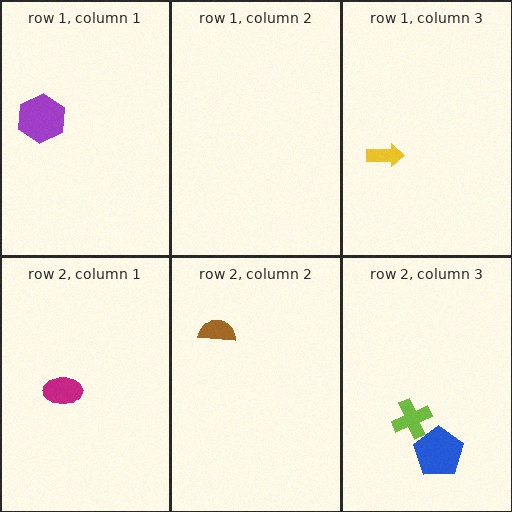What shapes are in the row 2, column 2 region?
The brown semicircle.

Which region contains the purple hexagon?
The row 1, column 1 region.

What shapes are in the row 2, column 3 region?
The lime cross, the blue pentagon.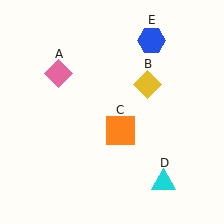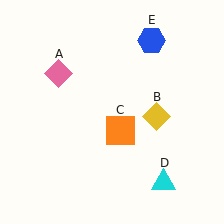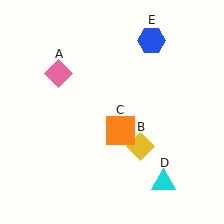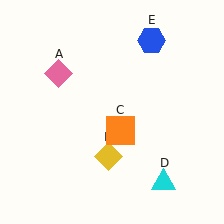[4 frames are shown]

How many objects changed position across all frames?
1 object changed position: yellow diamond (object B).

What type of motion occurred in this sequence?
The yellow diamond (object B) rotated clockwise around the center of the scene.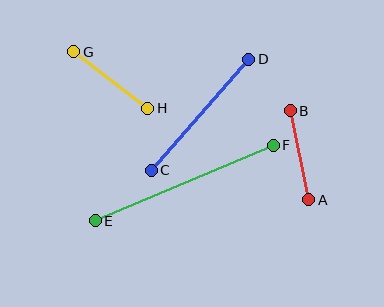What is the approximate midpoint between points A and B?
The midpoint is at approximately (300, 155) pixels.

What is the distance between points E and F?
The distance is approximately 194 pixels.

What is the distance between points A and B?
The distance is approximately 91 pixels.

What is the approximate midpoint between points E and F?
The midpoint is at approximately (184, 183) pixels.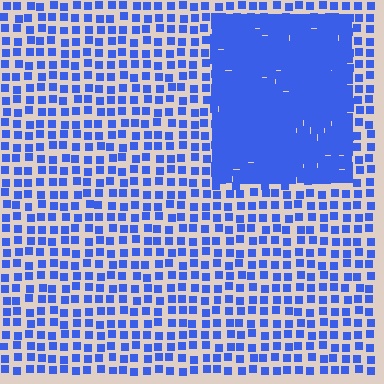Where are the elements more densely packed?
The elements are more densely packed inside the rectangle boundary.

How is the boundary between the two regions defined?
The boundary is defined by a change in element density (approximately 2.8x ratio). All elements are the same color, size, and shape.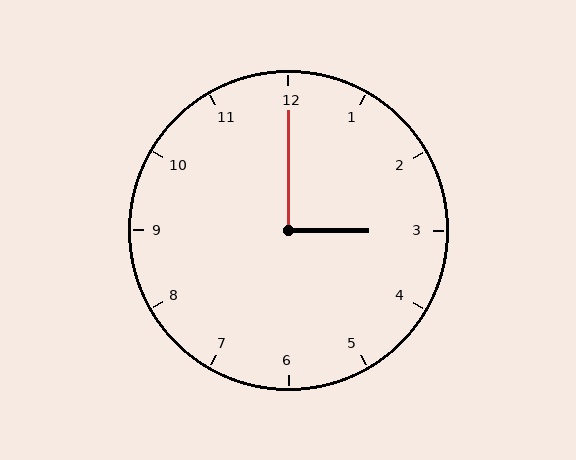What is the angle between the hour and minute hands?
Approximately 90 degrees.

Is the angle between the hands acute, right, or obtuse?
It is right.